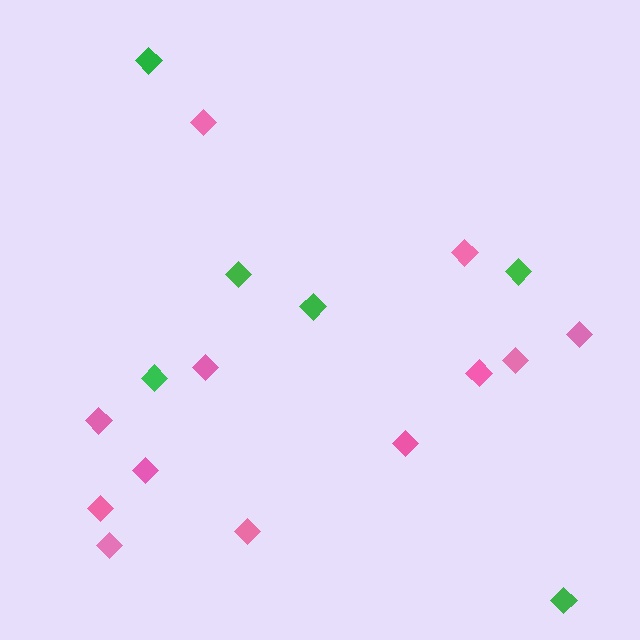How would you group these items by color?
There are 2 groups: one group of pink diamonds (12) and one group of green diamonds (6).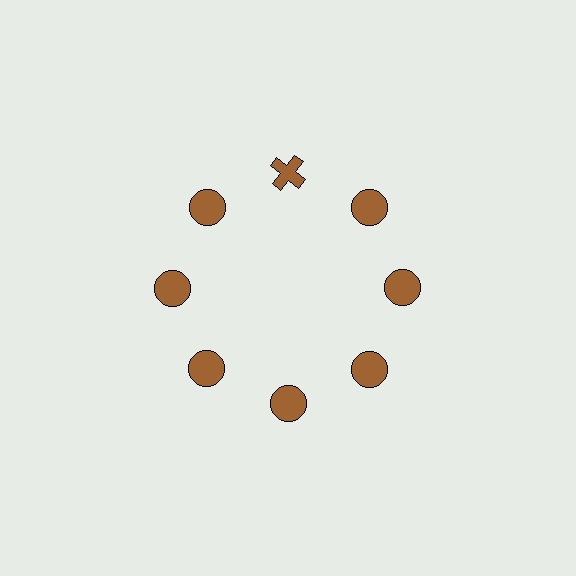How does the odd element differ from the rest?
It has a different shape: cross instead of circle.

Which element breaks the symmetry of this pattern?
The brown cross at roughly the 12 o'clock position breaks the symmetry. All other shapes are brown circles.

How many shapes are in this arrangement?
There are 8 shapes arranged in a ring pattern.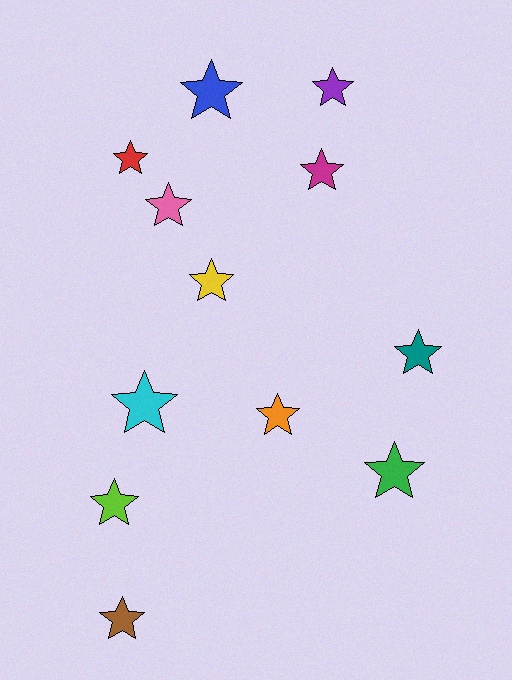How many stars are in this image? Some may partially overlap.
There are 12 stars.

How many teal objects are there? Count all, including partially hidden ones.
There is 1 teal object.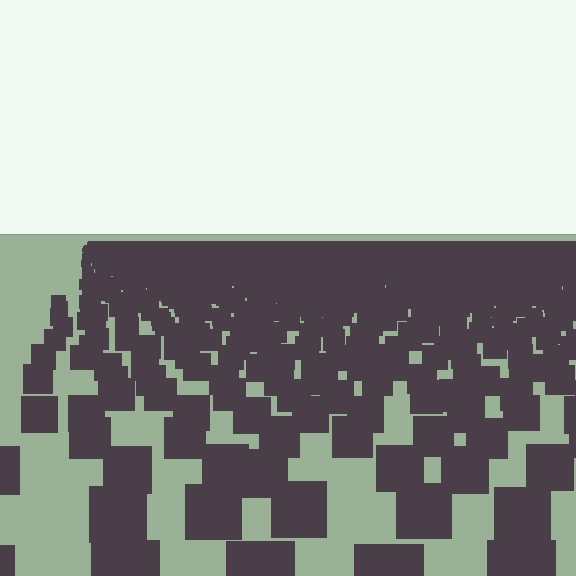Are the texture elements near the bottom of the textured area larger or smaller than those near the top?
Larger. Near the bottom, elements are closer to the viewer and appear at a bigger on-screen size.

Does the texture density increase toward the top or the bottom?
Density increases toward the top.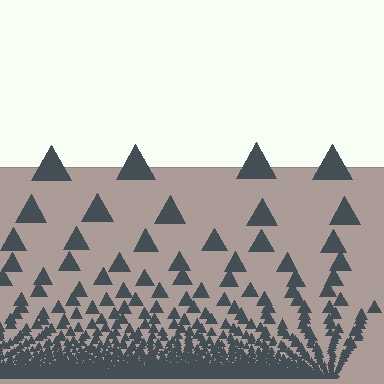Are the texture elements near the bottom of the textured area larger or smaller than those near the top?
Smaller. The gradient is inverted — elements near the bottom are smaller and denser.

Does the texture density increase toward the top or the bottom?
Density increases toward the bottom.